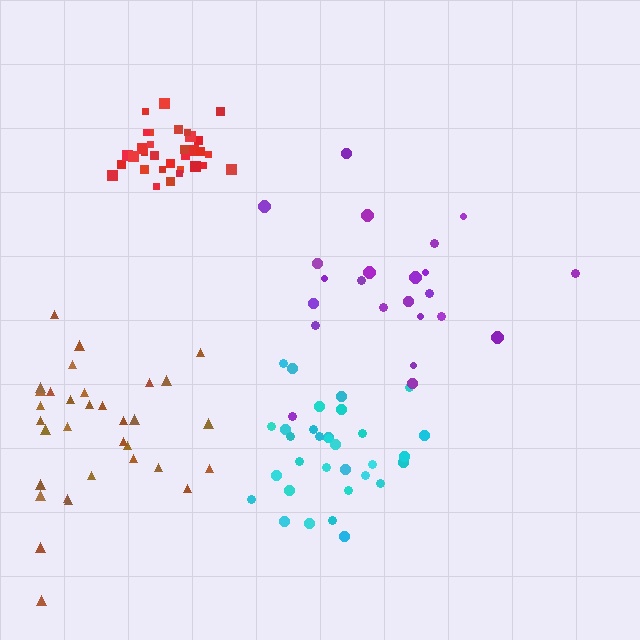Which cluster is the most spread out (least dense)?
Purple.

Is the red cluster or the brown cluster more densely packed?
Red.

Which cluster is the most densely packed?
Red.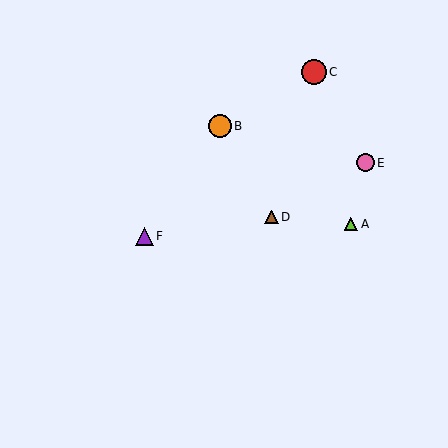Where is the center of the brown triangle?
The center of the brown triangle is at (272, 217).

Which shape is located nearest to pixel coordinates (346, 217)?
The lime triangle (labeled A) at (351, 224) is nearest to that location.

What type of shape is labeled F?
Shape F is a purple triangle.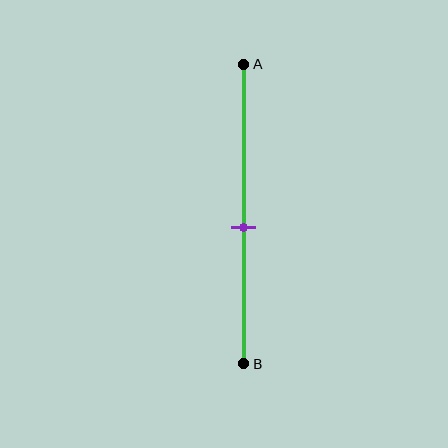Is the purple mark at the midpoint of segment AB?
No, the mark is at about 55% from A, not at the 50% midpoint.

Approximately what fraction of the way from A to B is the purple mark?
The purple mark is approximately 55% of the way from A to B.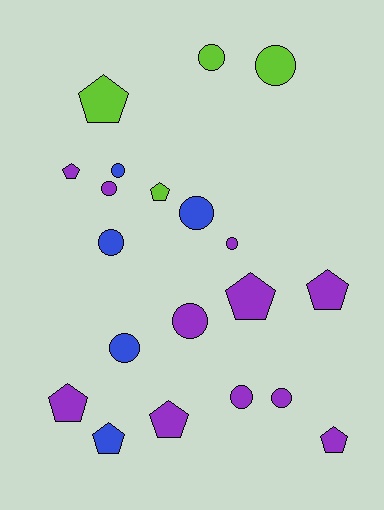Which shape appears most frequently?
Circle, with 11 objects.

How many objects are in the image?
There are 20 objects.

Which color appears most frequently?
Purple, with 11 objects.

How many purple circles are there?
There are 5 purple circles.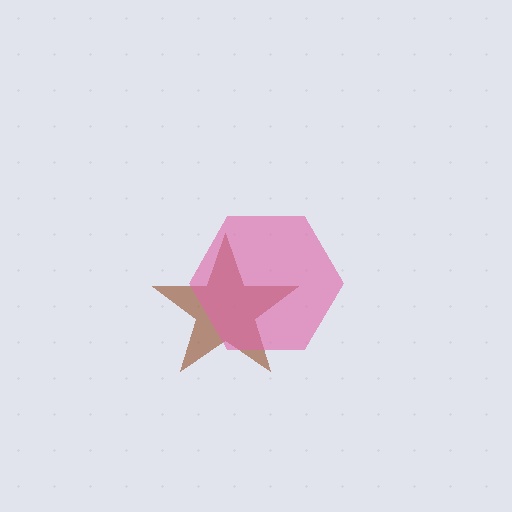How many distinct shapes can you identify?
There are 2 distinct shapes: a brown star, a pink hexagon.